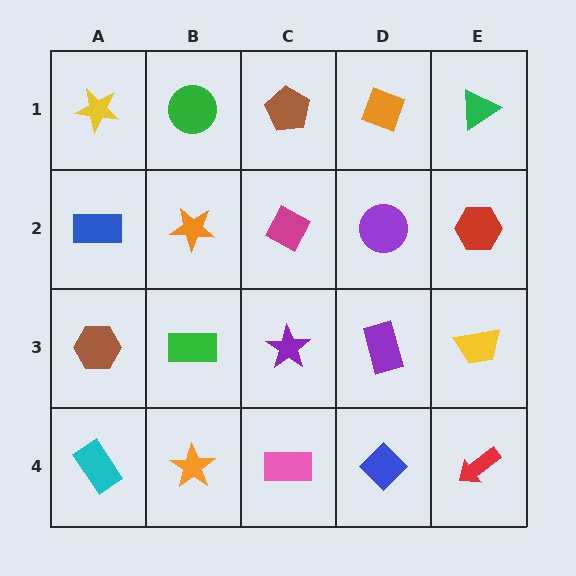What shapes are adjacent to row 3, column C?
A magenta diamond (row 2, column C), a pink rectangle (row 4, column C), a green rectangle (row 3, column B), a purple rectangle (row 3, column D).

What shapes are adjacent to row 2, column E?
A green triangle (row 1, column E), a yellow trapezoid (row 3, column E), a purple circle (row 2, column D).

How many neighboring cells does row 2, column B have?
4.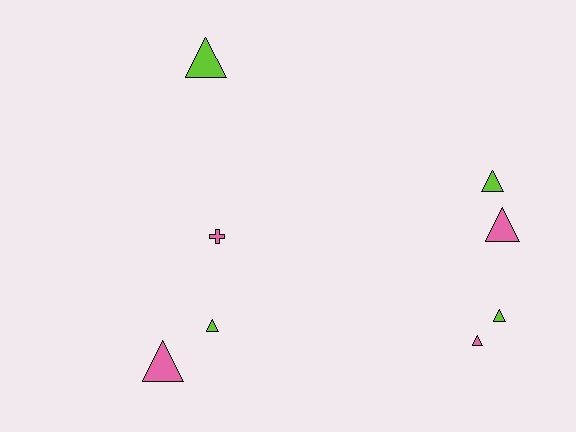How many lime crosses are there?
There are no lime crosses.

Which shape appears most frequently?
Triangle, with 7 objects.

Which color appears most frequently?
Lime, with 4 objects.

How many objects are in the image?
There are 8 objects.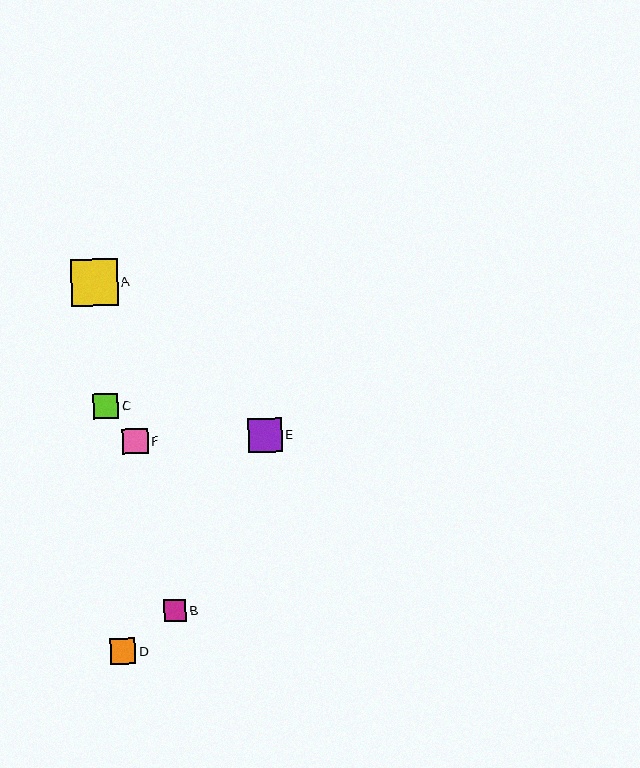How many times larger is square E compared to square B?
Square E is approximately 1.6 times the size of square B.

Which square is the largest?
Square A is the largest with a size of approximately 47 pixels.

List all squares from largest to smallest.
From largest to smallest: A, E, C, D, F, B.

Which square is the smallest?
Square B is the smallest with a size of approximately 22 pixels.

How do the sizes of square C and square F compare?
Square C and square F are approximately the same size.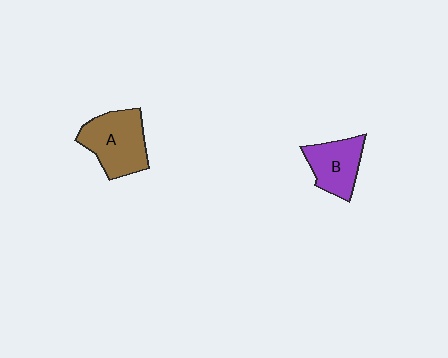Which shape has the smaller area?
Shape B (purple).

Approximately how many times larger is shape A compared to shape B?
Approximately 1.3 times.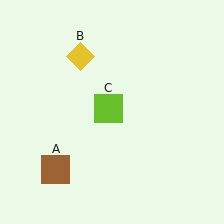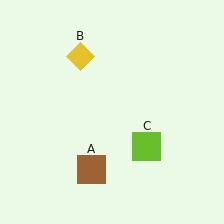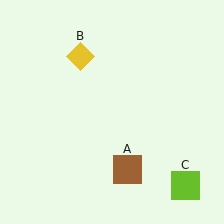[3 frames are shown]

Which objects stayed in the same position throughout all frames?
Yellow diamond (object B) remained stationary.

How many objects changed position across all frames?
2 objects changed position: brown square (object A), lime square (object C).